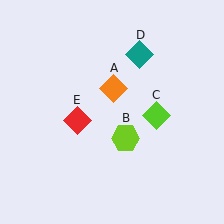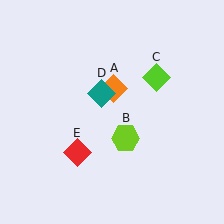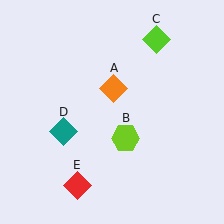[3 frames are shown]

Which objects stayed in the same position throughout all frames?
Orange diamond (object A) and lime hexagon (object B) remained stationary.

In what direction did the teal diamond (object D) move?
The teal diamond (object D) moved down and to the left.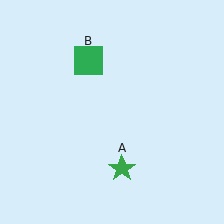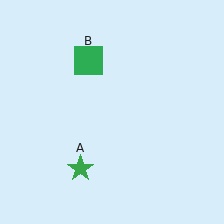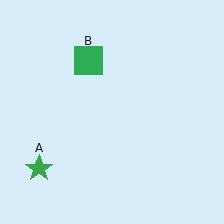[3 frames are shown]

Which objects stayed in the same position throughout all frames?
Green square (object B) remained stationary.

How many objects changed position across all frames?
1 object changed position: green star (object A).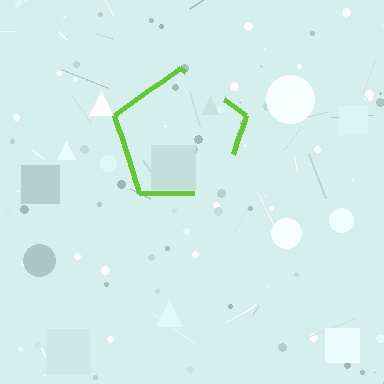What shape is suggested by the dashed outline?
The dashed outline suggests a pentagon.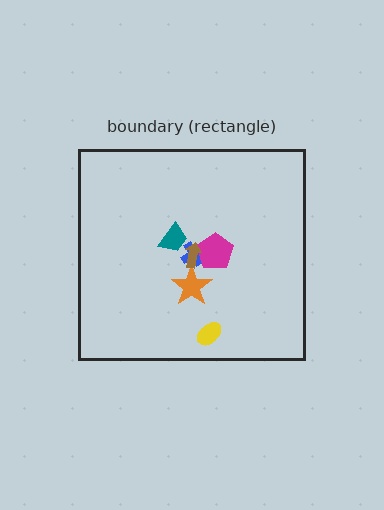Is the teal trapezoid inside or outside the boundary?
Inside.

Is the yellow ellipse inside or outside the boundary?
Inside.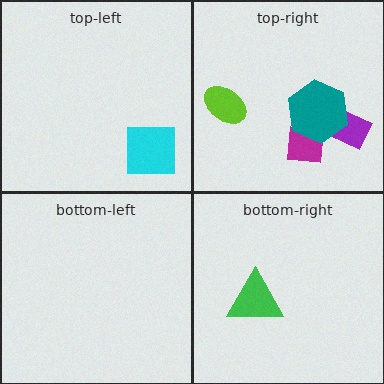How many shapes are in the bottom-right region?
1.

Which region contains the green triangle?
The bottom-right region.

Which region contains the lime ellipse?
The top-right region.